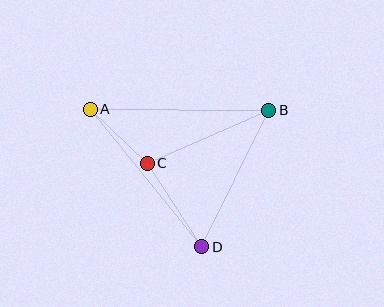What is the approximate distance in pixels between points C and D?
The distance between C and D is approximately 99 pixels.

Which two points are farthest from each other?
Points A and B are farthest from each other.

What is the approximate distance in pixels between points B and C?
The distance between B and C is approximately 133 pixels.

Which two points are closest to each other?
Points A and C are closest to each other.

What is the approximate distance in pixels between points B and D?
The distance between B and D is approximately 152 pixels.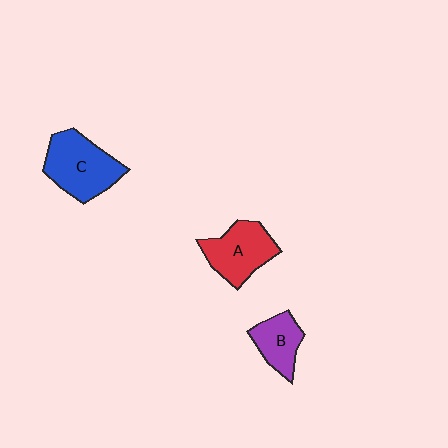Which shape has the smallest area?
Shape B (purple).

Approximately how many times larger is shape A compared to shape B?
Approximately 1.4 times.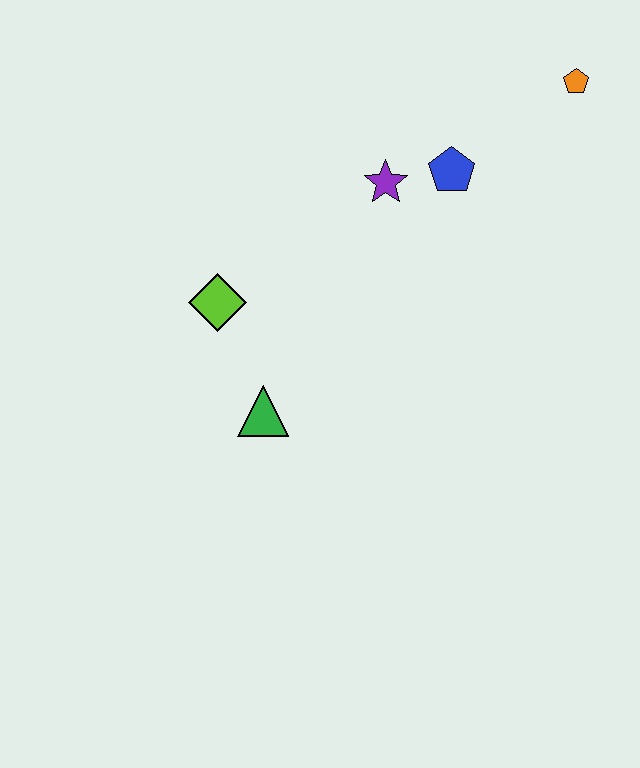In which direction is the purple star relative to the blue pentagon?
The purple star is to the left of the blue pentagon.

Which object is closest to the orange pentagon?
The blue pentagon is closest to the orange pentagon.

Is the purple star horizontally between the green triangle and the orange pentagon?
Yes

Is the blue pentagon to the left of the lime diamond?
No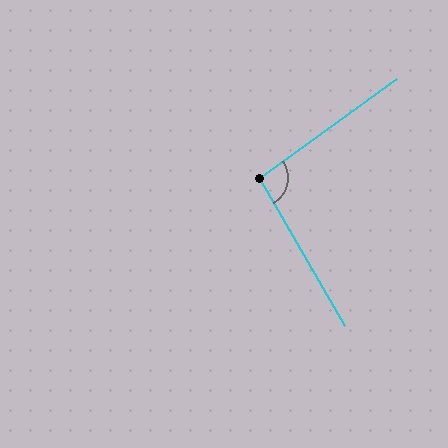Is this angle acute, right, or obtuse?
It is obtuse.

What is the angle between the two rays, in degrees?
Approximately 96 degrees.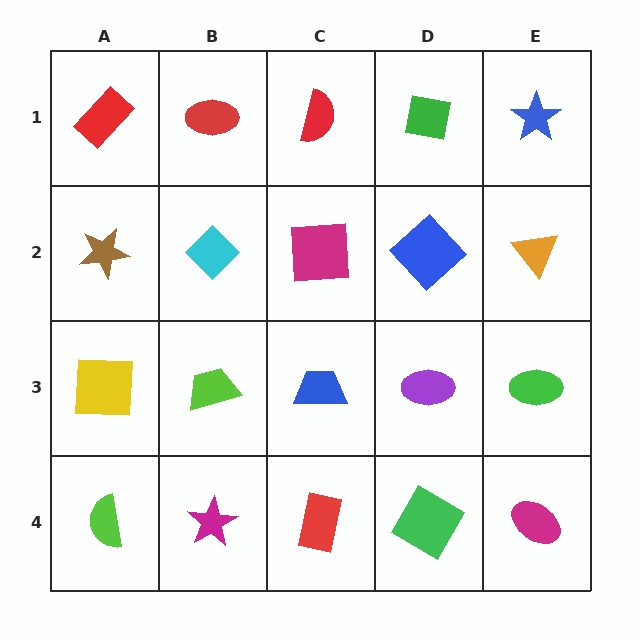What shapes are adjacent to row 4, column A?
A yellow square (row 3, column A), a magenta star (row 4, column B).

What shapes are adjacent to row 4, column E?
A green ellipse (row 3, column E), a green square (row 4, column D).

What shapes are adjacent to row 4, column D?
A purple ellipse (row 3, column D), a red rectangle (row 4, column C), a magenta ellipse (row 4, column E).